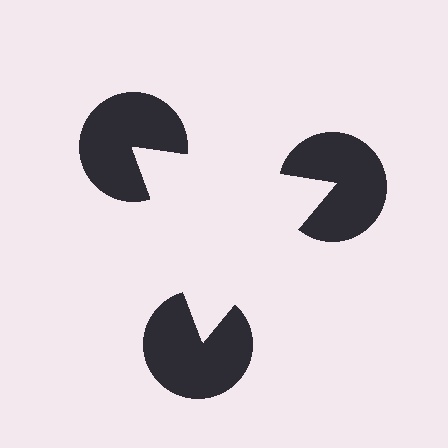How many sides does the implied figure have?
3 sides.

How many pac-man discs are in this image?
There are 3 — one at each vertex of the illusory triangle.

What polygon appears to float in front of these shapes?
An illusory triangle — its edges are inferred from the aligned wedge cuts in the pac-man discs, not physically drawn.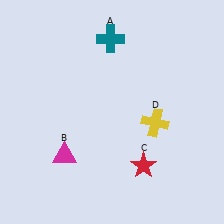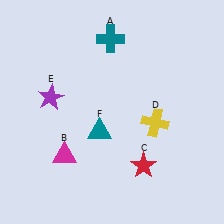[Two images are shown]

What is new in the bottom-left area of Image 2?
A teal triangle (F) was added in the bottom-left area of Image 2.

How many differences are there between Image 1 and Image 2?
There are 2 differences between the two images.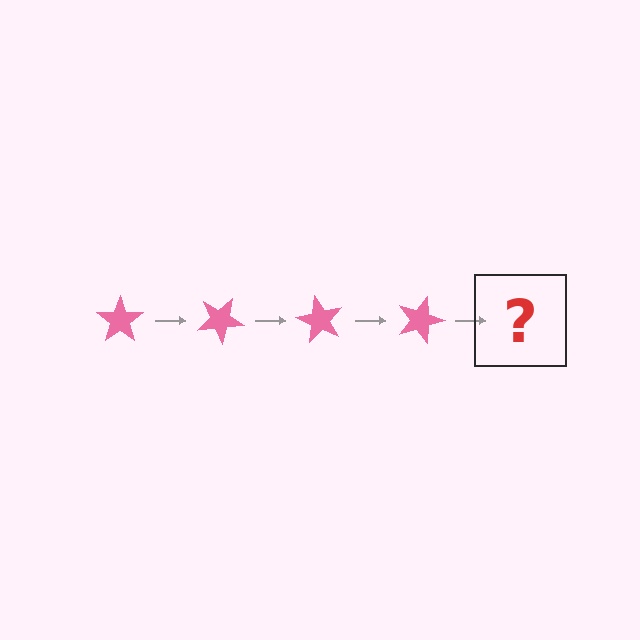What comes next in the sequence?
The next element should be a pink star rotated 120 degrees.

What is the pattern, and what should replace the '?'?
The pattern is that the star rotates 30 degrees each step. The '?' should be a pink star rotated 120 degrees.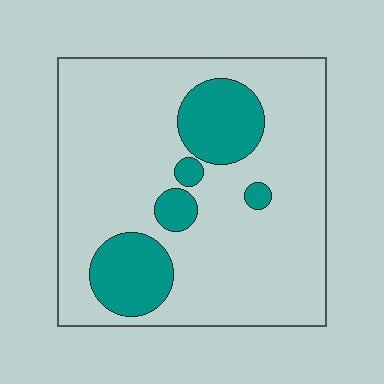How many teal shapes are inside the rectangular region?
5.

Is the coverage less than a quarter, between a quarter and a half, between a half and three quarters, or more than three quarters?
Less than a quarter.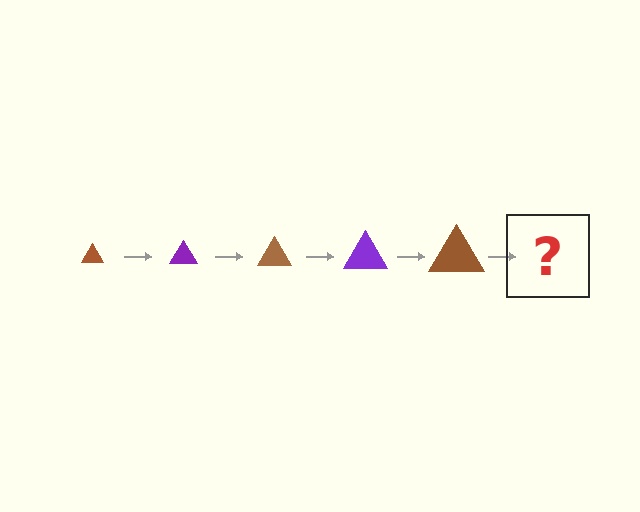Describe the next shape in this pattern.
It should be a purple triangle, larger than the previous one.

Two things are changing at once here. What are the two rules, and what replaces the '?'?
The two rules are that the triangle grows larger each step and the color cycles through brown and purple. The '?' should be a purple triangle, larger than the previous one.